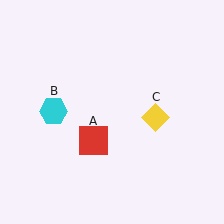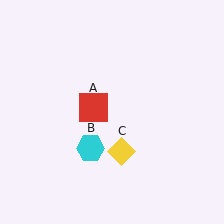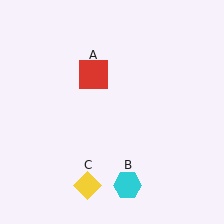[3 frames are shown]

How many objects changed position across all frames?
3 objects changed position: red square (object A), cyan hexagon (object B), yellow diamond (object C).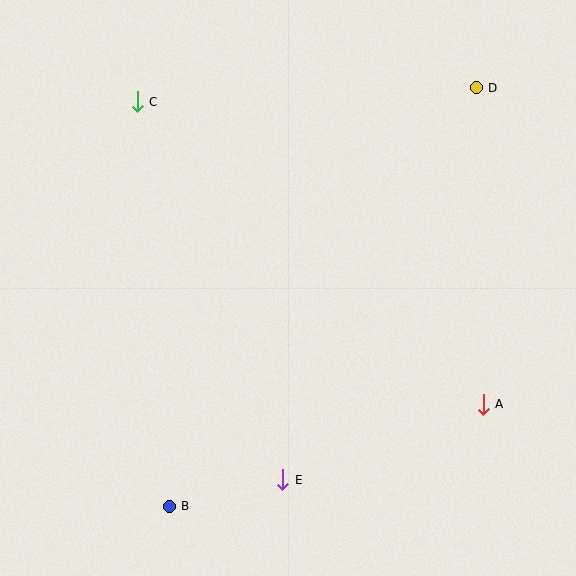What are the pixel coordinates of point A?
Point A is at (483, 404).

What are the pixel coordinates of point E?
Point E is at (283, 480).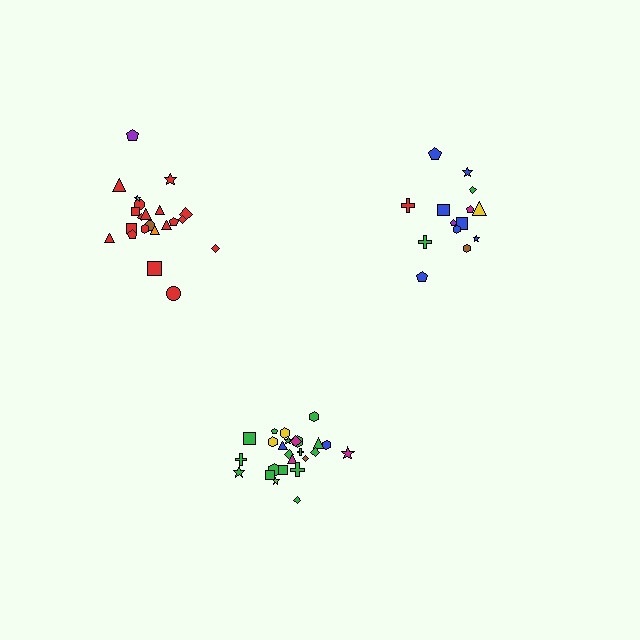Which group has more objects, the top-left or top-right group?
The top-left group.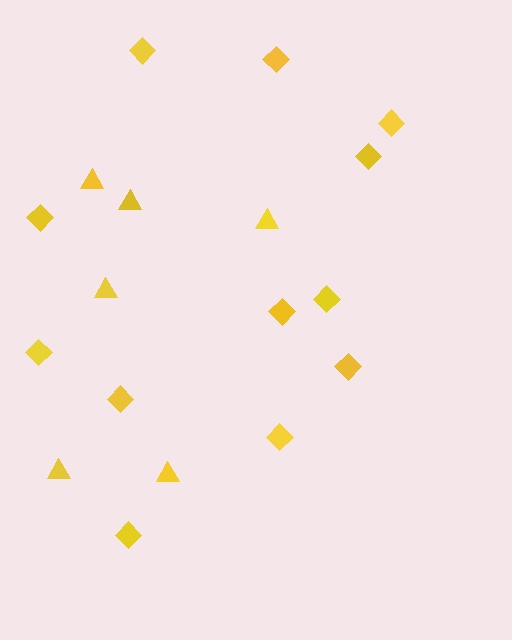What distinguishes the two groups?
There are 2 groups: one group of triangles (6) and one group of diamonds (12).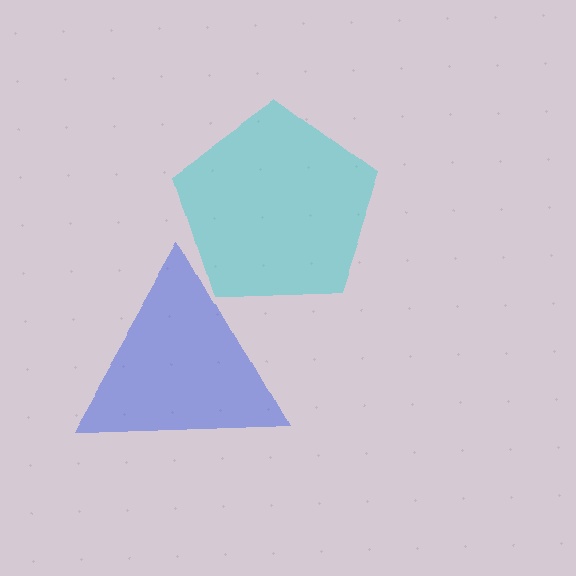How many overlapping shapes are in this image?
There are 2 overlapping shapes in the image.